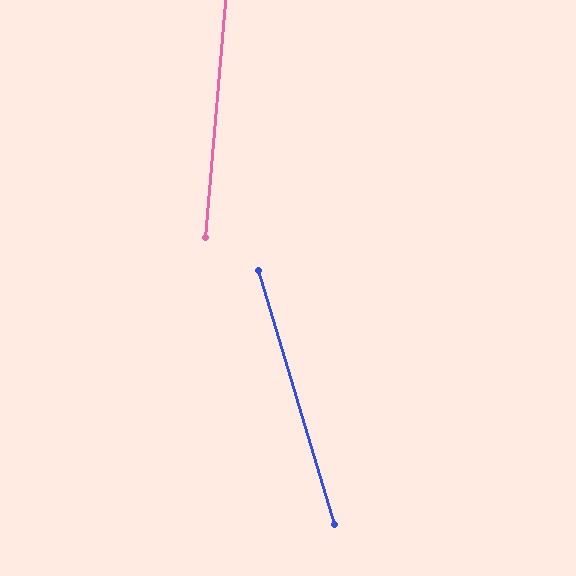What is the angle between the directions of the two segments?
Approximately 21 degrees.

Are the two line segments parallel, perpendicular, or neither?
Neither parallel nor perpendicular — they differ by about 21°.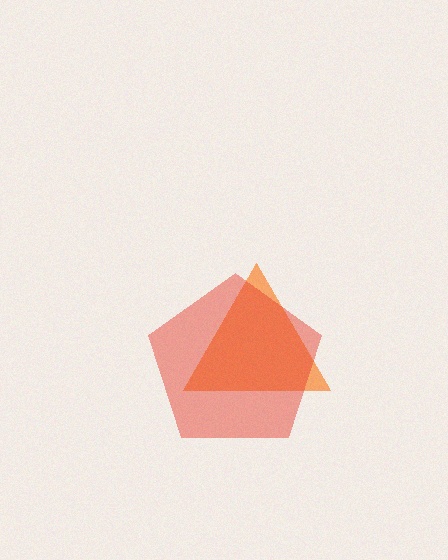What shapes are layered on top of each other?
The layered shapes are: an orange triangle, a red pentagon.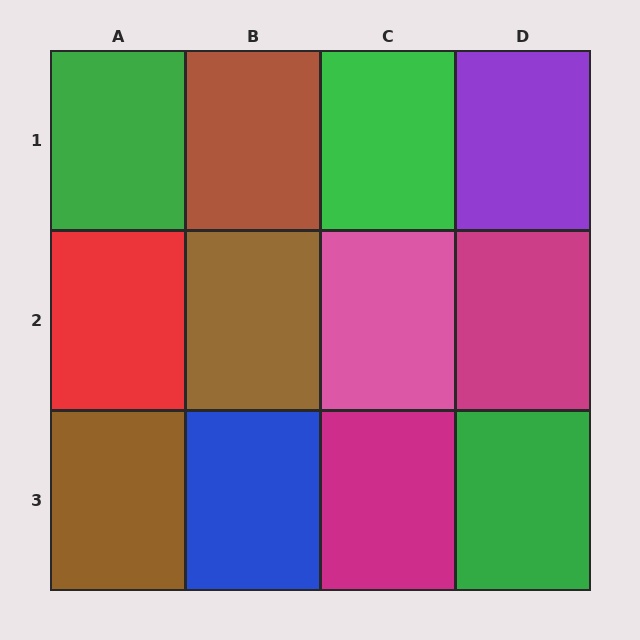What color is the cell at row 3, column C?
Magenta.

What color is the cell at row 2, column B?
Brown.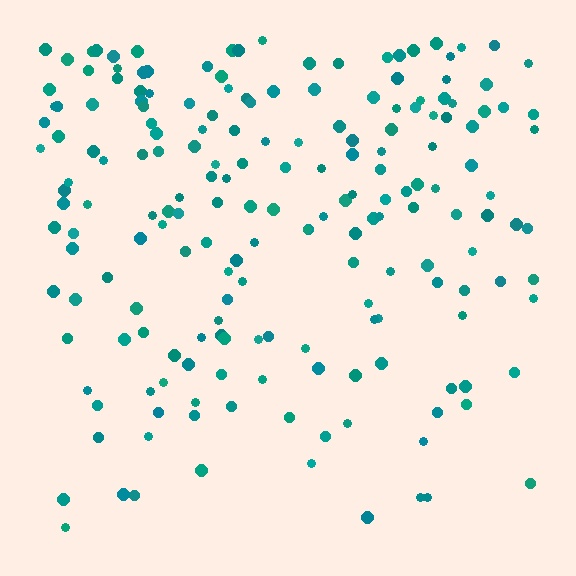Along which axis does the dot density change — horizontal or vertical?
Vertical.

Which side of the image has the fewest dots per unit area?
The bottom.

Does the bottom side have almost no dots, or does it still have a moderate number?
Still a moderate number, just noticeably fewer than the top.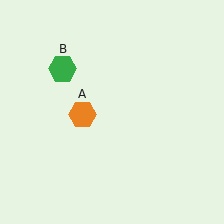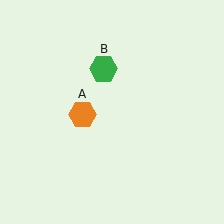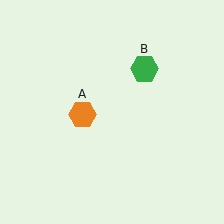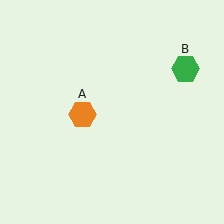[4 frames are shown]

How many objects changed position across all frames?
1 object changed position: green hexagon (object B).